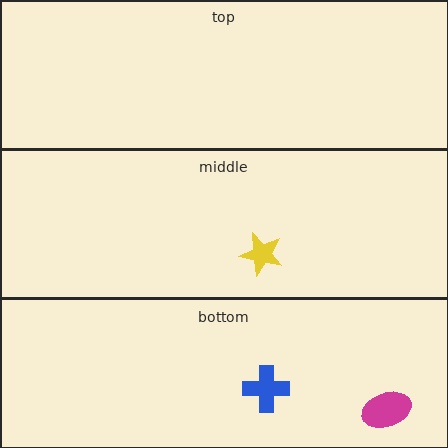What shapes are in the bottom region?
The blue cross, the magenta ellipse.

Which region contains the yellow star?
The middle region.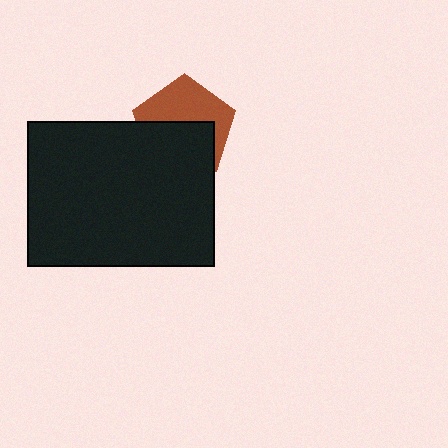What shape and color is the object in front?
The object in front is a black rectangle.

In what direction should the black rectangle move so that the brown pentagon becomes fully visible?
The black rectangle should move down. That is the shortest direction to clear the overlap and leave the brown pentagon fully visible.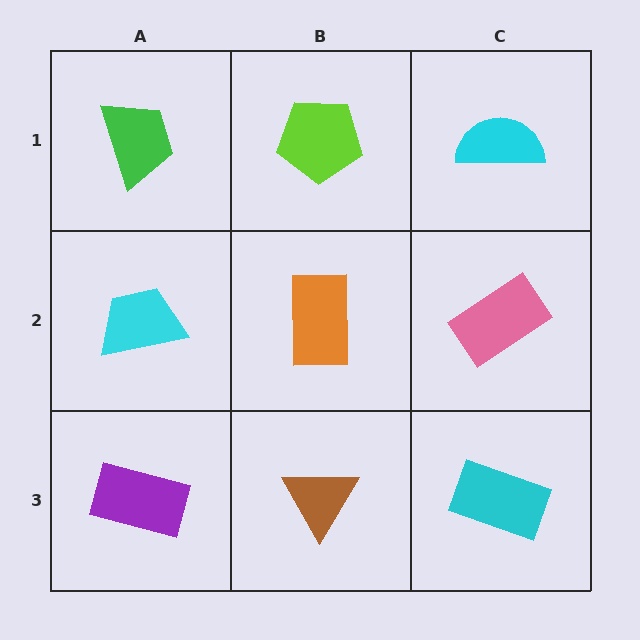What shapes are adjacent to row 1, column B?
An orange rectangle (row 2, column B), a green trapezoid (row 1, column A), a cyan semicircle (row 1, column C).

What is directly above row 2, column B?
A lime pentagon.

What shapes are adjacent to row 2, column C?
A cyan semicircle (row 1, column C), a cyan rectangle (row 3, column C), an orange rectangle (row 2, column B).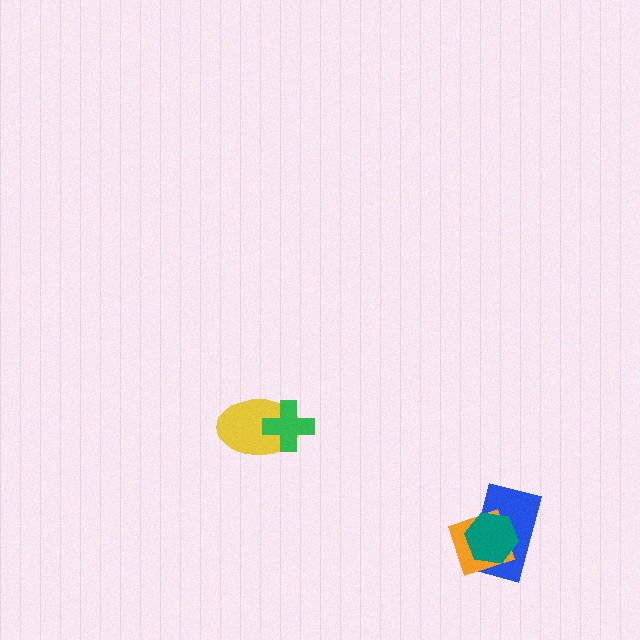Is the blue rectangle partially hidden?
Yes, it is partially covered by another shape.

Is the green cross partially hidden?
No, no other shape covers it.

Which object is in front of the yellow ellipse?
The green cross is in front of the yellow ellipse.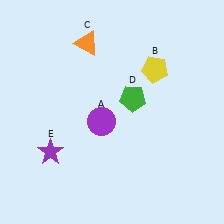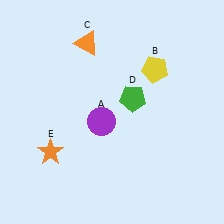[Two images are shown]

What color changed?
The star (E) changed from purple in Image 1 to orange in Image 2.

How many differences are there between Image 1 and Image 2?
There is 1 difference between the two images.